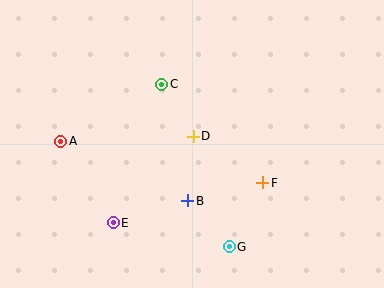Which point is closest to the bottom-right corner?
Point G is closest to the bottom-right corner.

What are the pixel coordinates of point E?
Point E is at (113, 223).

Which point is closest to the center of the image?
Point D at (193, 136) is closest to the center.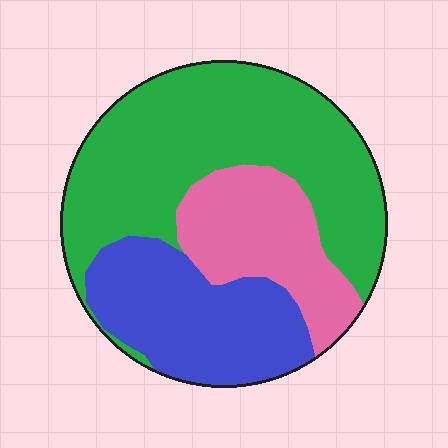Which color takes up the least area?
Pink, at roughly 20%.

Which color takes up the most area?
Green, at roughly 50%.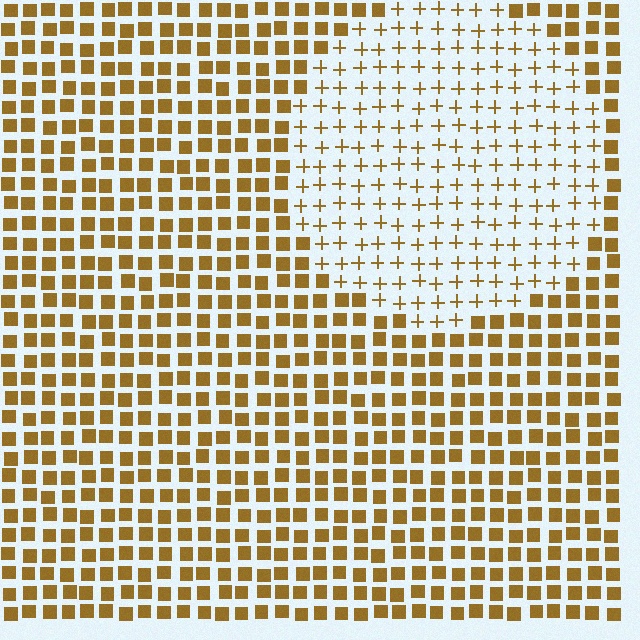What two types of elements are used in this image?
The image uses plus signs inside the circle region and squares outside it.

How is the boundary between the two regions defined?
The boundary is defined by a change in element shape: plus signs inside vs. squares outside. All elements share the same color and spacing.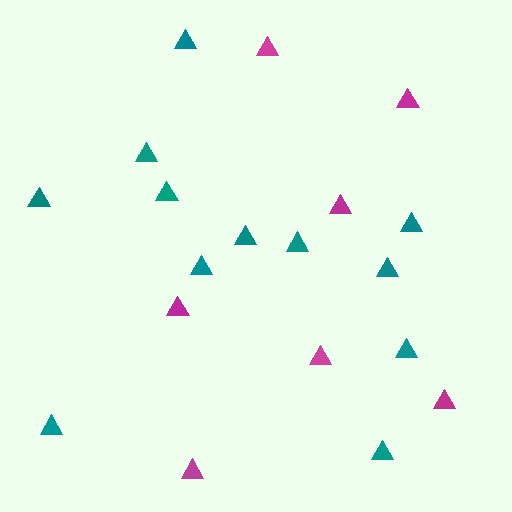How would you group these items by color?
There are 2 groups: one group of magenta triangles (7) and one group of teal triangles (12).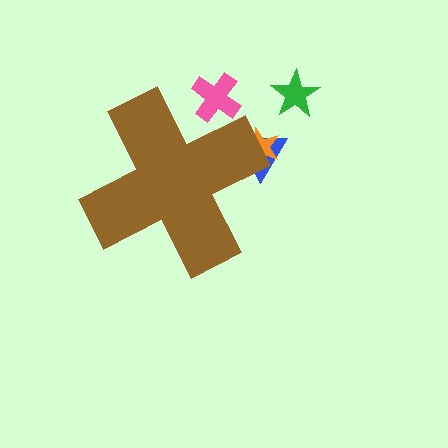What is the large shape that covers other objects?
A brown cross.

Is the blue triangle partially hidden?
Yes, the blue triangle is partially hidden behind the brown cross.